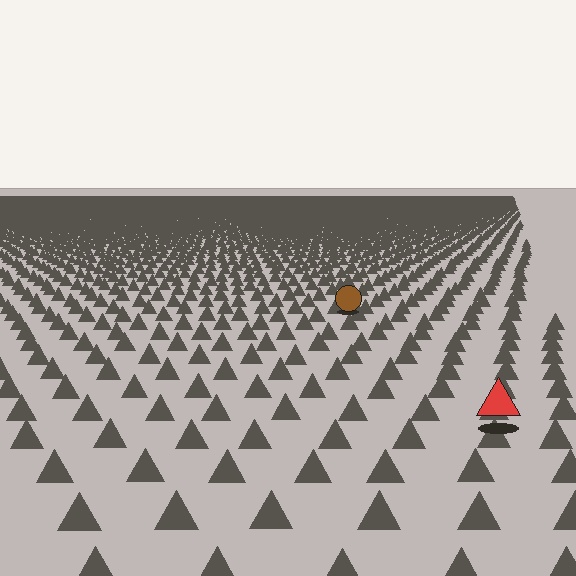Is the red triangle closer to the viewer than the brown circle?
Yes. The red triangle is closer — you can tell from the texture gradient: the ground texture is coarser near it.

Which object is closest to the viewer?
The red triangle is closest. The texture marks near it are larger and more spread out.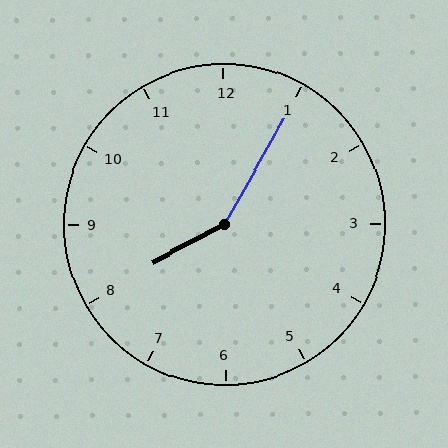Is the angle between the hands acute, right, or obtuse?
It is obtuse.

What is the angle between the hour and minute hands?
Approximately 148 degrees.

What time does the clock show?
8:05.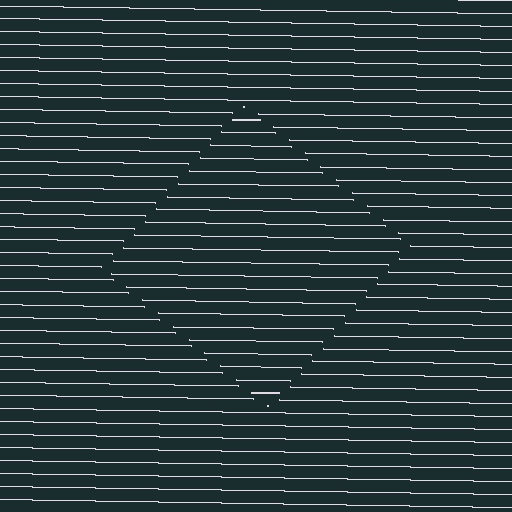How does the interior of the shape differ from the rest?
The interior of the shape contains the same grating, shifted by half a period — the contour is defined by the phase discontinuity where line-ends from the inner and outer gratings abut.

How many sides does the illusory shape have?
4 sides — the line-ends trace a square.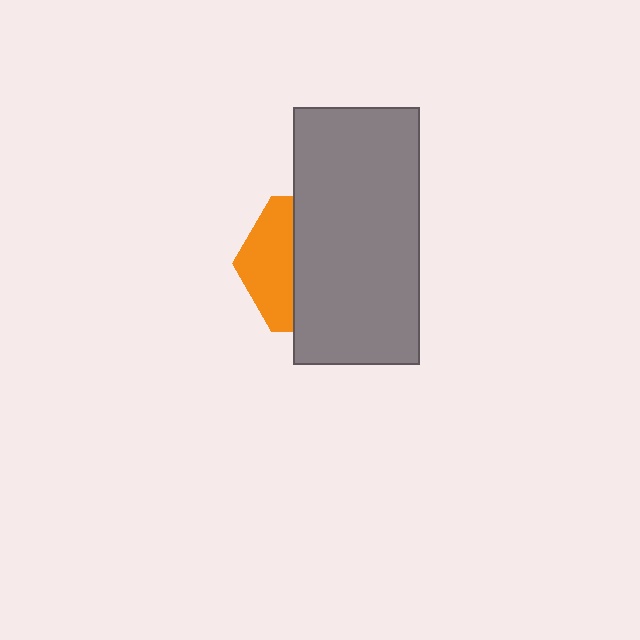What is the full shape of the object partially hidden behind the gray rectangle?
The partially hidden object is an orange hexagon.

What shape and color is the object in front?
The object in front is a gray rectangle.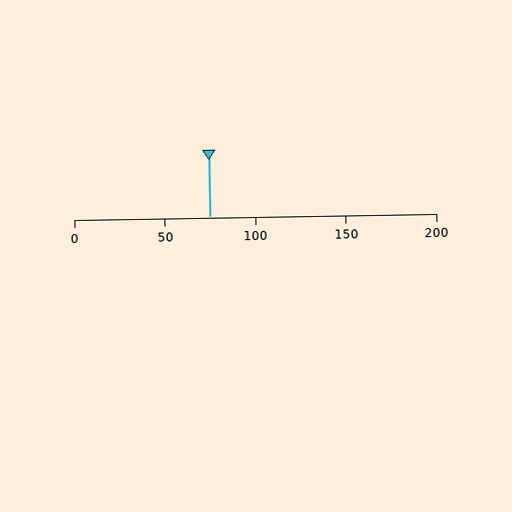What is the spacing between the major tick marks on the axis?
The major ticks are spaced 50 apart.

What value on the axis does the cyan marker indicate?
The marker indicates approximately 75.